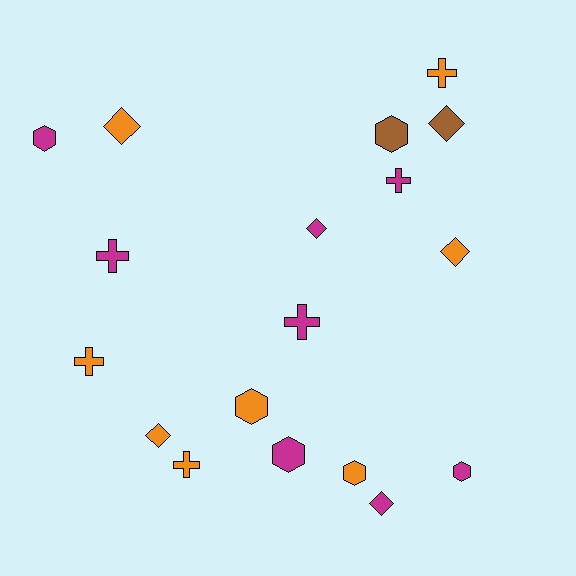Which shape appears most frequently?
Cross, with 6 objects.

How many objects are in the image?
There are 18 objects.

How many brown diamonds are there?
There is 1 brown diamond.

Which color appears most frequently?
Magenta, with 8 objects.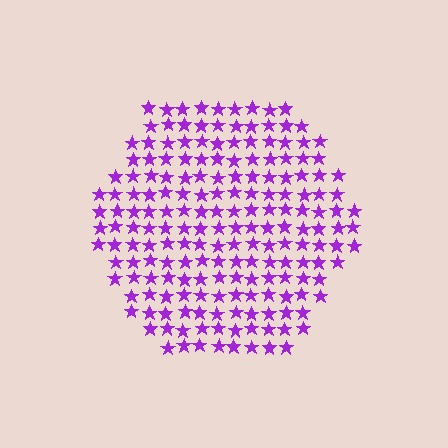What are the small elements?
The small elements are stars.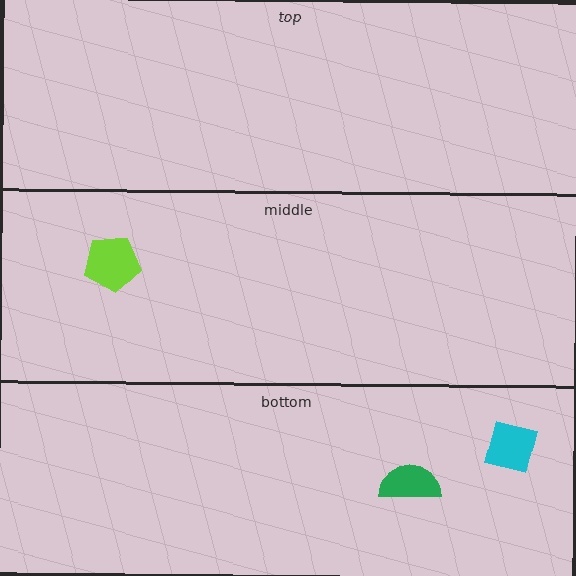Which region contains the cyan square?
The bottom region.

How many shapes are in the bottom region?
2.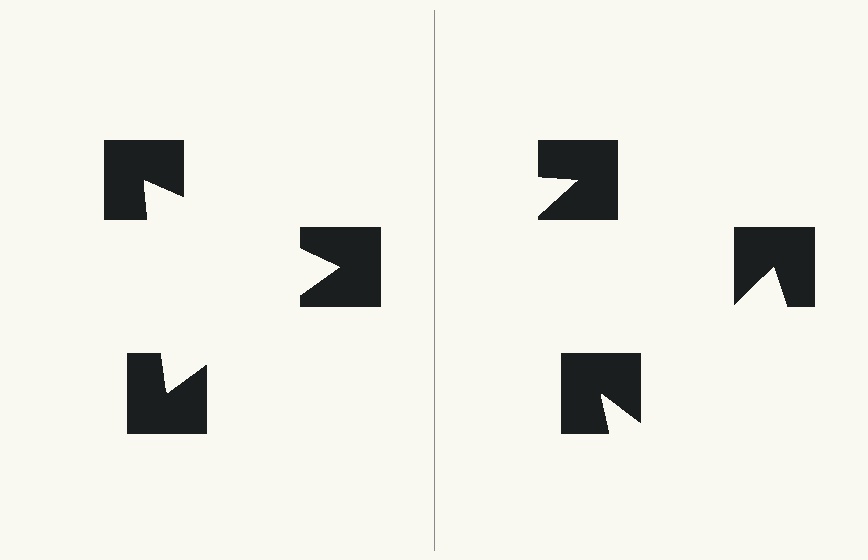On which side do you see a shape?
An illusory triangle appears on the left side. On the right side the wedge cuts are rotated, so no coherent shape forms.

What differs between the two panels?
The notched squares are positioned identically on both sides; only the wedge orientations differ. On the left they align to a triangle; on the right they are misaligned.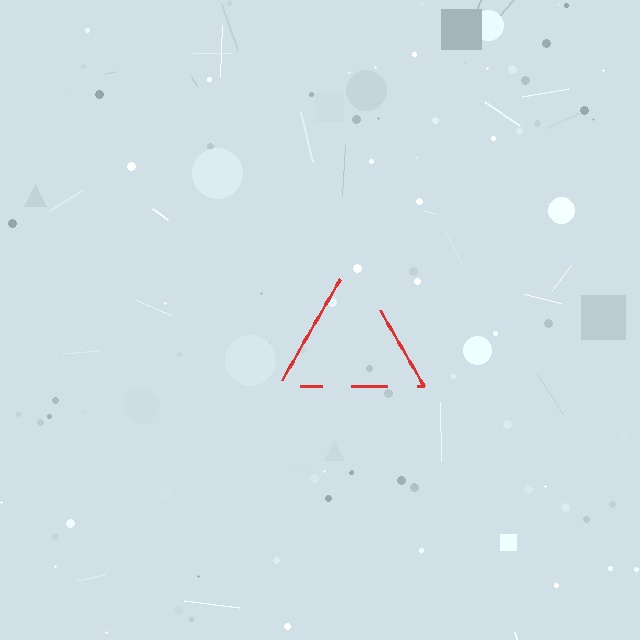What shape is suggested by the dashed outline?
The dashed outline suggests a triangle.